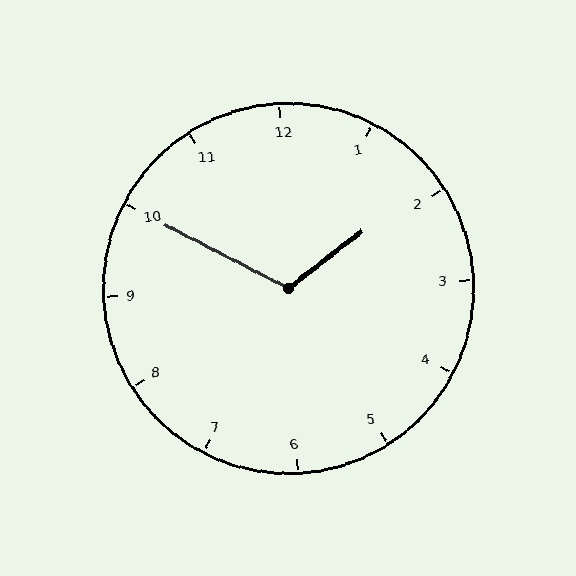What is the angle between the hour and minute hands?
Approximately 115 degrees.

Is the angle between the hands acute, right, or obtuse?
It is obtuse.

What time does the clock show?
1:50.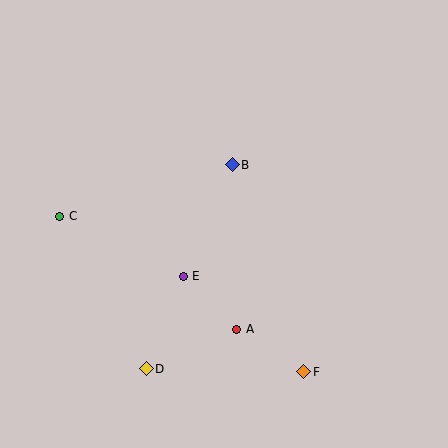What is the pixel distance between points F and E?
The distance between F and E is 153 pixels.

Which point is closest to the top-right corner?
Point B is closest to the top-right corner.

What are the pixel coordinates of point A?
Point A is at (237, 329).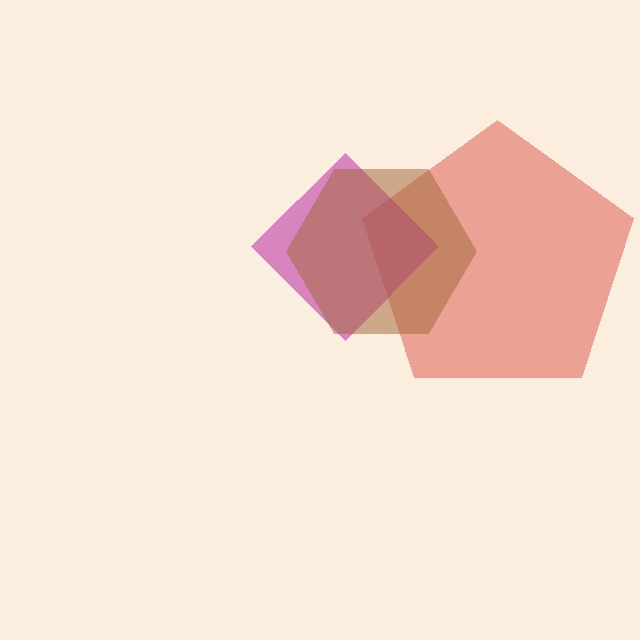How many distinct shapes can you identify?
There are 3 distinct shapes: a red pentagon, a magenta diamond, a brown hexagon.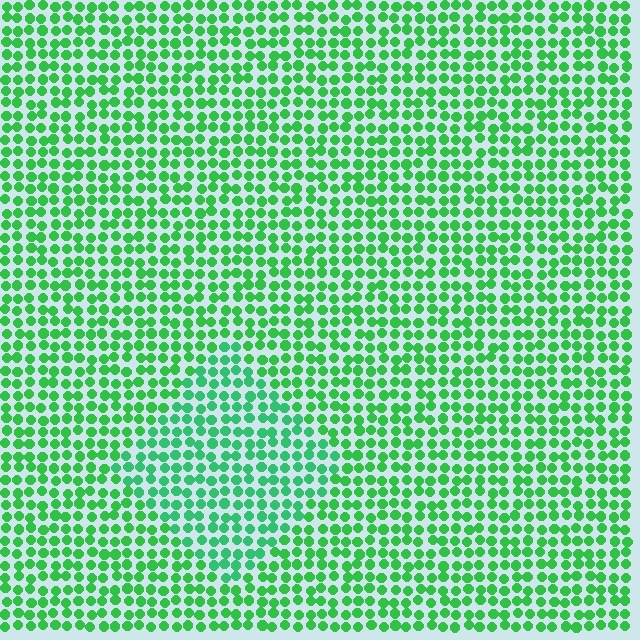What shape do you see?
I see a diamond.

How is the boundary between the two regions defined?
The boundary is defined purely by a slight shift in hue (about 18 degrees). Spacing, size, and orientation are identical on both sides.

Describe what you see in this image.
The image is filled with small green elements in a uniform arrangement. A diamond-shaped region is visible where the elements are tinted to a slightly different hue, forming a subtle color boundary.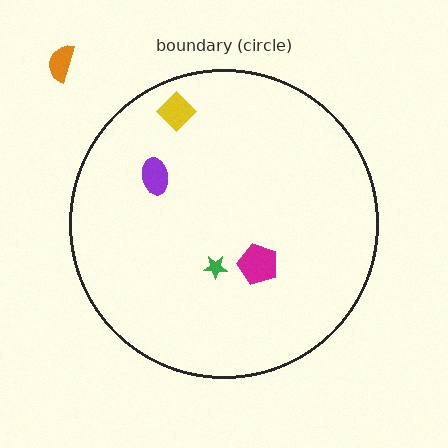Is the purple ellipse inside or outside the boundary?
Inside.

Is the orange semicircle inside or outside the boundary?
Outside.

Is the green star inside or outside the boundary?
Inside.